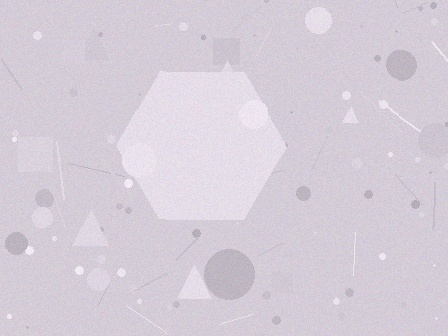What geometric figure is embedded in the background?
A hexagon is embedded in the background.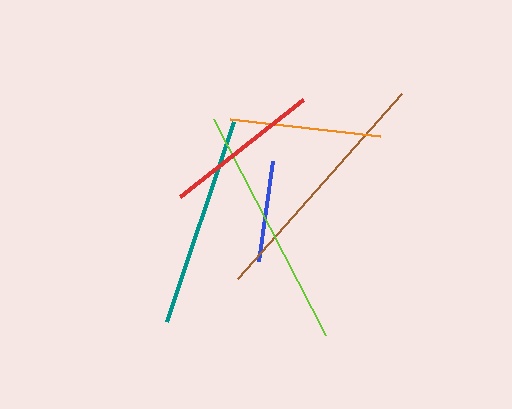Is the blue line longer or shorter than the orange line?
The orange line is longer than the blue line.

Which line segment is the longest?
The brown line is the longest at approximately 247 pixels.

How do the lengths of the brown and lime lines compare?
The brown and lime lines are approximately the same length.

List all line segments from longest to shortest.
From longest to shortest: brown, lime, teal, red, orange, blue.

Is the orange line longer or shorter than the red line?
The red line is longer than the orange line.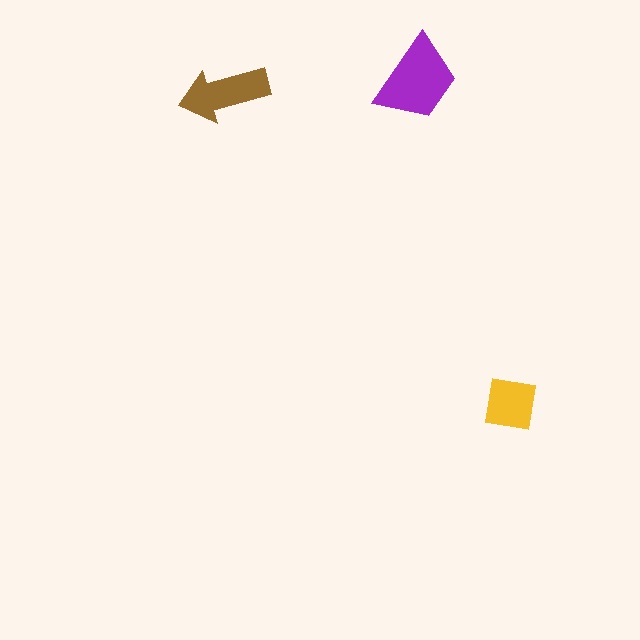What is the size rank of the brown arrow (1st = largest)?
2nd.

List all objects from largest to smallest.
The purple trapezoid, the brown arrow, the yellow square.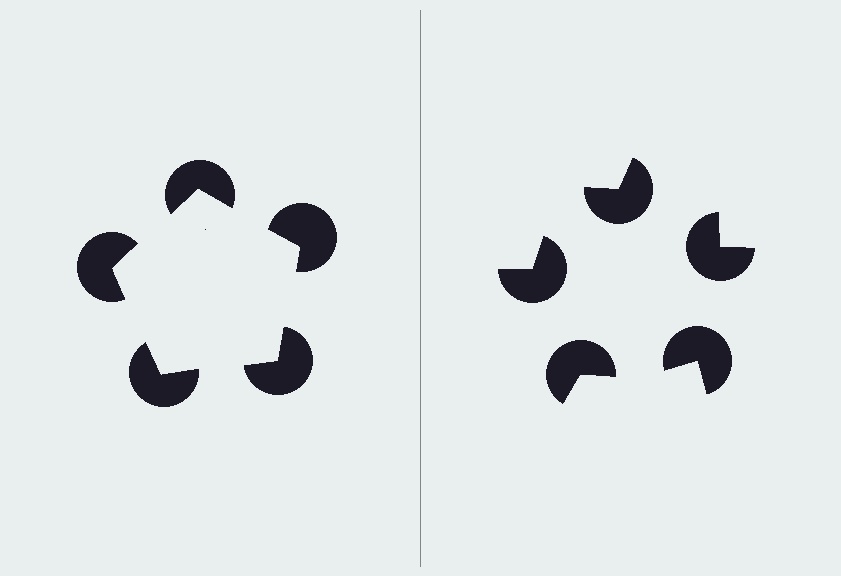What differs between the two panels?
The pac-man discs are positioned identically on both sides; only the wedge orientations differ. On the left they align to a pentagon; on the right they are misaligned.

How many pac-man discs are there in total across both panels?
10 — 5 on each side.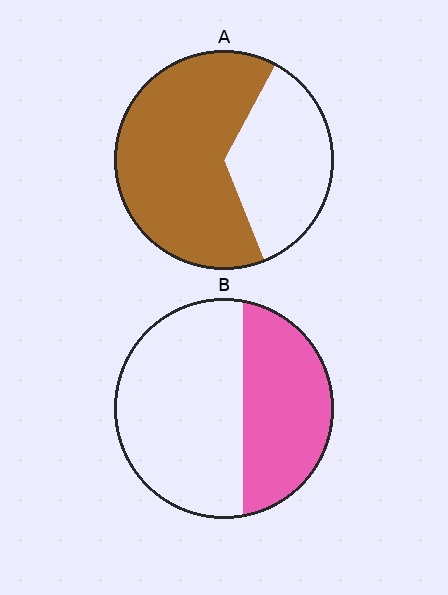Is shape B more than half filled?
No.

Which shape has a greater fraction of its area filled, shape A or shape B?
Shape A.